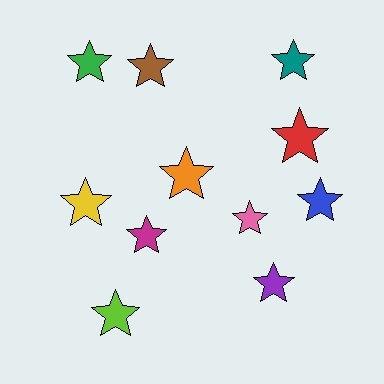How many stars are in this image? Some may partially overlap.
There are 11 stars.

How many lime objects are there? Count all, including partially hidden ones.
There is 1 lime object.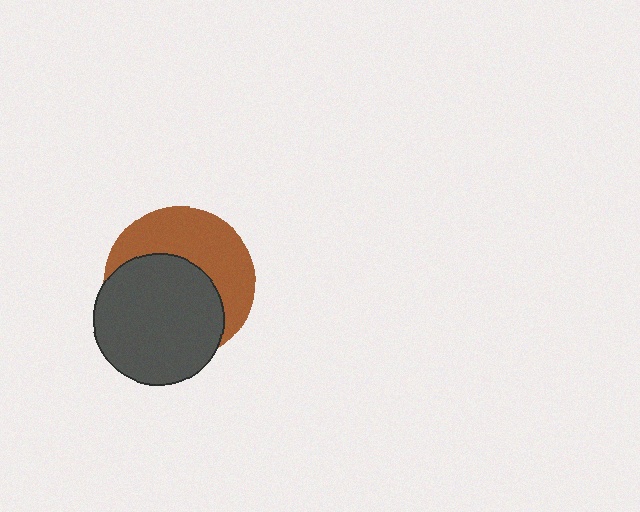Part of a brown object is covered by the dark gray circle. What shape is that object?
It is a circle.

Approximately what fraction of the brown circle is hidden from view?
Roughly 54% of the brown circle is hidden behind the dark gray circle.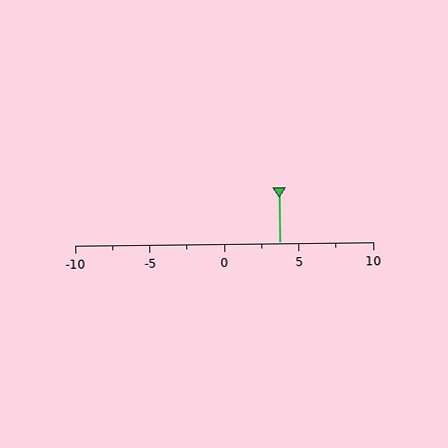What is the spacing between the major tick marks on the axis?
The major ticks are spaced 5 apart.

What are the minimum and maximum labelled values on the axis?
The axis runs from -10 to 10.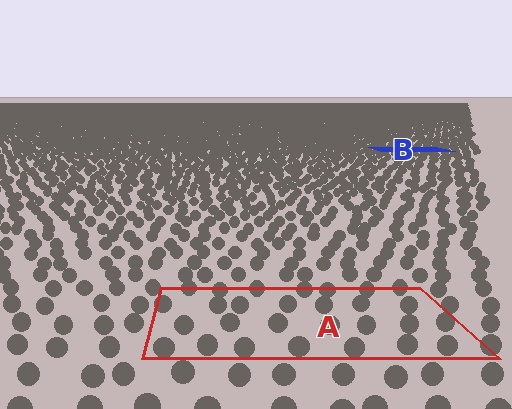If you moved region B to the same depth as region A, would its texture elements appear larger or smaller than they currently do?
They would appear larger. At a closer depth, the same texture elements are projected at a bigger on-screen size.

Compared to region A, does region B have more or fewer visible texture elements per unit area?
Region B has more texture elements per unit area — they are packed more densely because it is farther away.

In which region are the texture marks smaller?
The texture marks are smaller in region B, because it is farther away.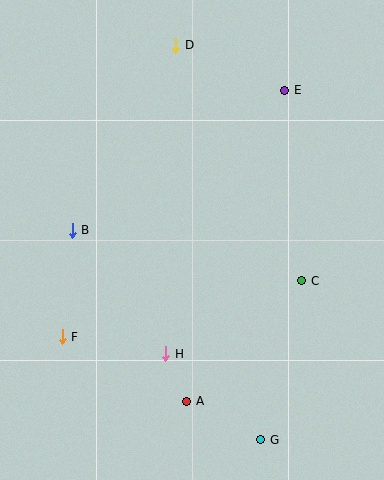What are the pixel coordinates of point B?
Point B is at (72, 230).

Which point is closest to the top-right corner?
Point E is closest to the top-right corner.